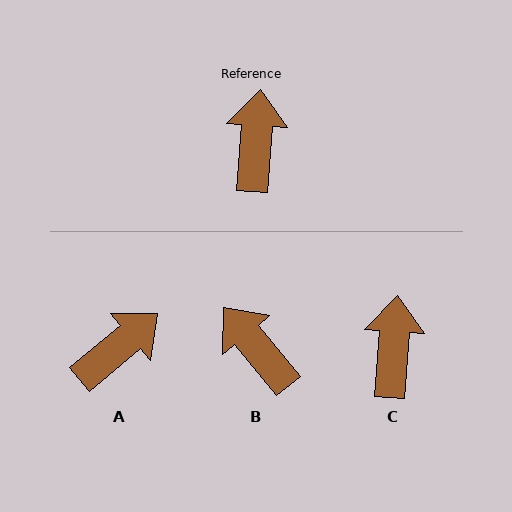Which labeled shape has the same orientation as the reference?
C.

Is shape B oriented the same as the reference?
No, it is off by about 44 degrees.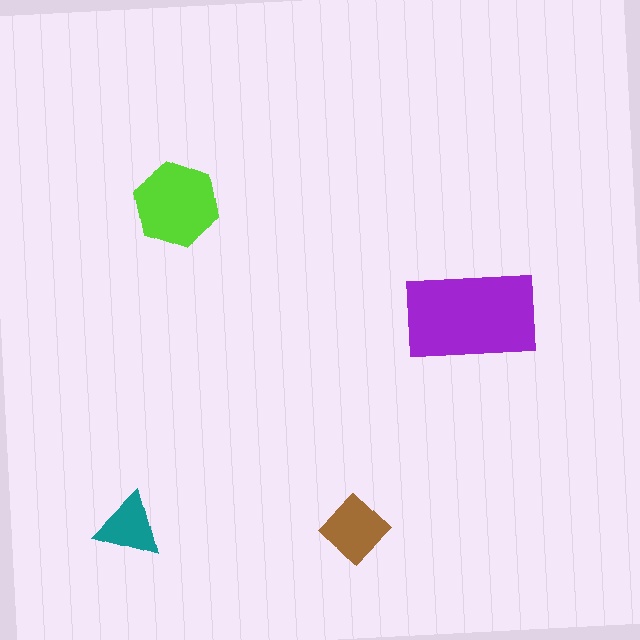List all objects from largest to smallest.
The purple rectangle, the lime hexagon, the brown diamond, the teal triangle.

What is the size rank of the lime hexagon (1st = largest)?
2nd.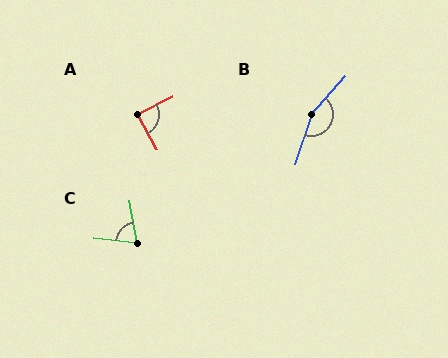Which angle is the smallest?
C, at approximately 73 degrees.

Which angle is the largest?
B, at approximately 157 degrees.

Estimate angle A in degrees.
Approximately 89 degrees.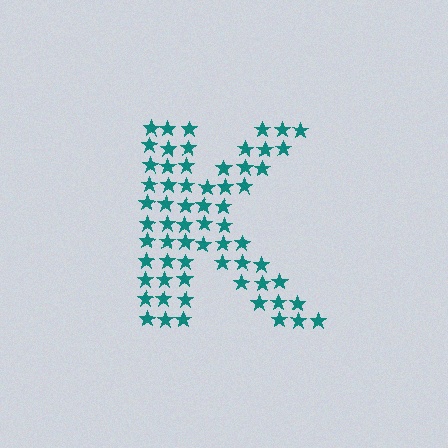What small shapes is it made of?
It is made of small stars.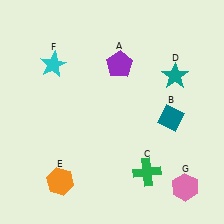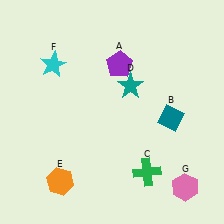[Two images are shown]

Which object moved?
The teal star (D) moved left.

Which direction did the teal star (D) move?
The teal star (D) moved left.